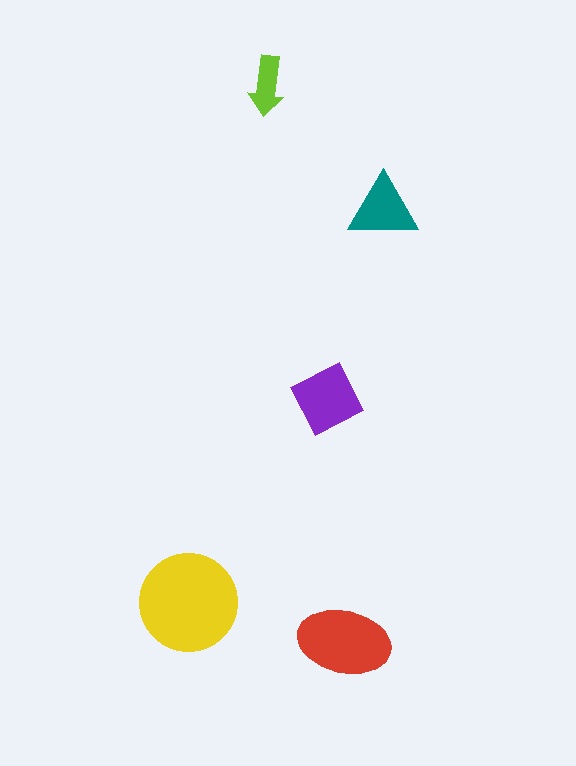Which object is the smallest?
The lime arrow.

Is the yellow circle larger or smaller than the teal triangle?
Larger.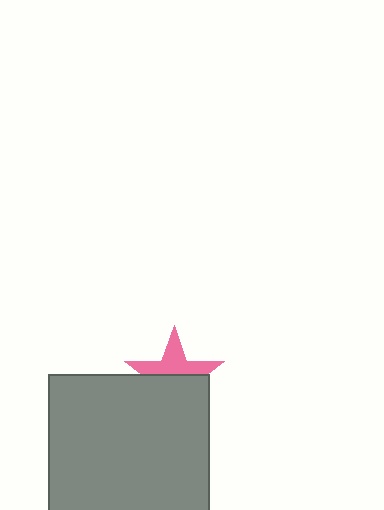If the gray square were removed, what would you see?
You would see the complete pink star.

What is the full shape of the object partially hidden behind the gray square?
The partially hidden object is a pink star.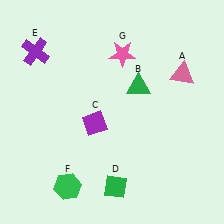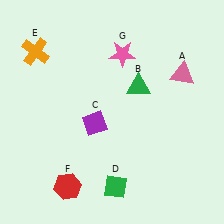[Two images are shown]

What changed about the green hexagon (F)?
In Image 1, F is green. In Image 2, it changed to red.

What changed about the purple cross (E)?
In Image 1, E is purple. In Image 2, it changed to orange.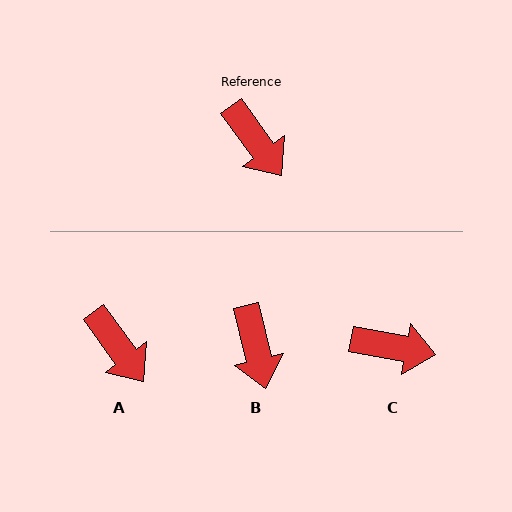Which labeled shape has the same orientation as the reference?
A.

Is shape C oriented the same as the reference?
No, it is off by about 43 degrees.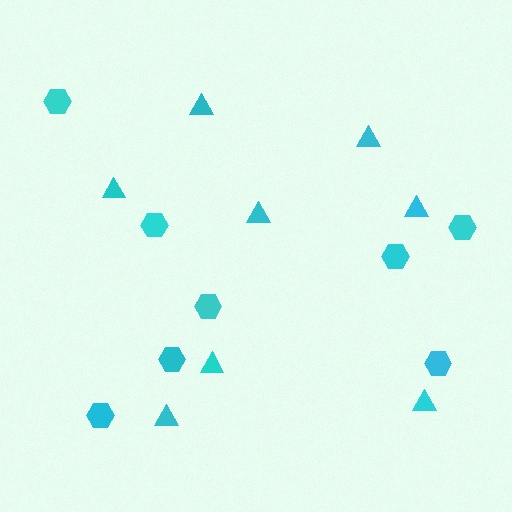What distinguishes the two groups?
There are 2 groups: one group of hexagons (8) and one group of triangles (8).